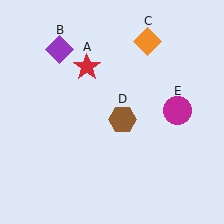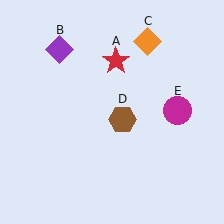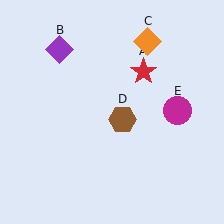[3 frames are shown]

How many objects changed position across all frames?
1 object changed position: red star (object A).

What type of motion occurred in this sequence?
The red star (object A) rotated clockwise around the center of the scene.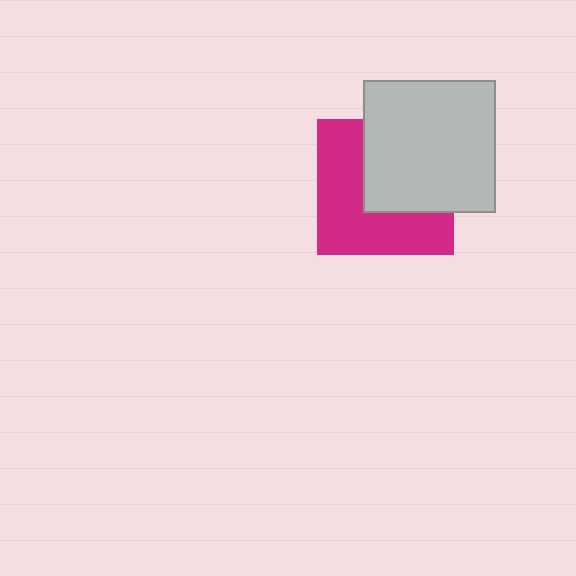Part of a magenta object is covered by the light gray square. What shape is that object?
It is a square.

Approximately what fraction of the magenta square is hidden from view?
Roughly 46% of the magenta square is hidden behind the light gray square.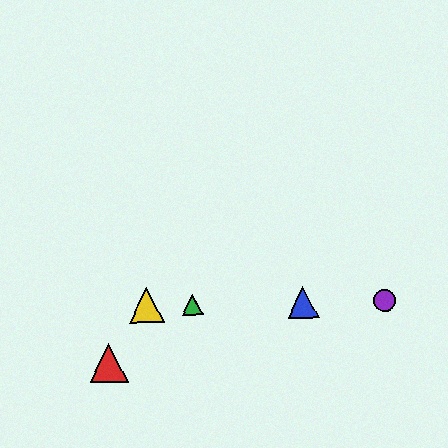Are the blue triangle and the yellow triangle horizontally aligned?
Yes, both are at y≈302.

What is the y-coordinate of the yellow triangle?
The yellow triangle is at y≈305.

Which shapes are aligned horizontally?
The blue triangle, the green triangle, the yellow triangle, the purple circle are aligned horizontally.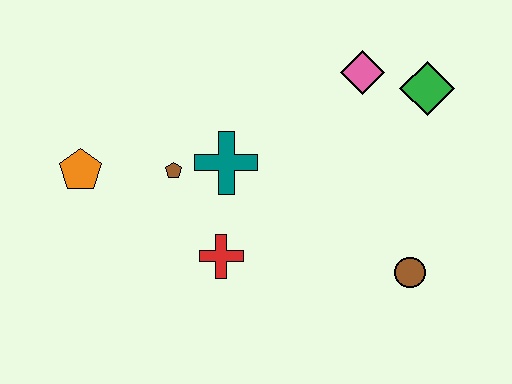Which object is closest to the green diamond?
The pink diamond is closest to the green diamond.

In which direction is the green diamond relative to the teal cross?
The green diamond is to the right of the teal cross.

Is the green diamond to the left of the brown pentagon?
No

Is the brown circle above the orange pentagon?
No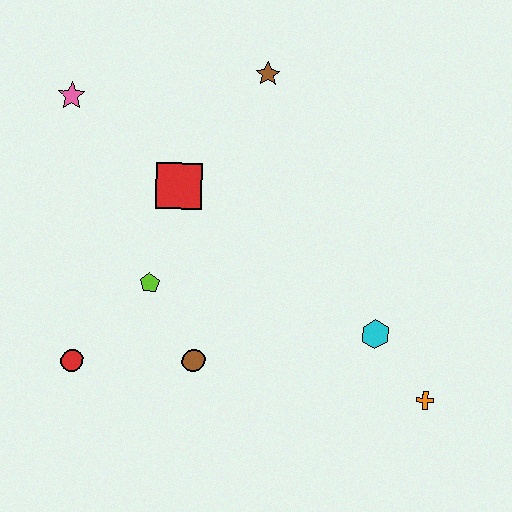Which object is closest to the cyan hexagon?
The orange cross is closest to the cyan hexagon.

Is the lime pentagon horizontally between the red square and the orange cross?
No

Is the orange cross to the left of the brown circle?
No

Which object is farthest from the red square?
The orange cross is farthest from the red square.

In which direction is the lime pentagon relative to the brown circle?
The lime pentagon is above the brown circle.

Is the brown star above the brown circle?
Yes